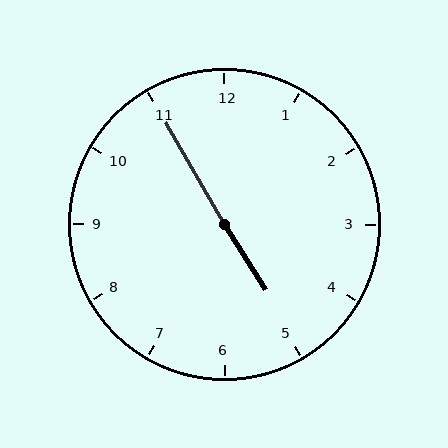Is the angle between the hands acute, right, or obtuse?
It is obtuse.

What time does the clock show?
4:55.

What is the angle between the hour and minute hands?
Approximately 178 degrees.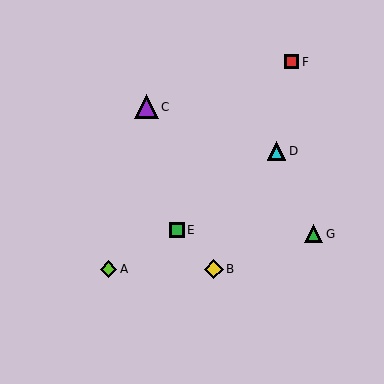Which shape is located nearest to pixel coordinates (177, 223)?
The green square (labeled E) at (177, 230) is nearest to that location.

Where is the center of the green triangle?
The center of the green triangle is at (314, 234).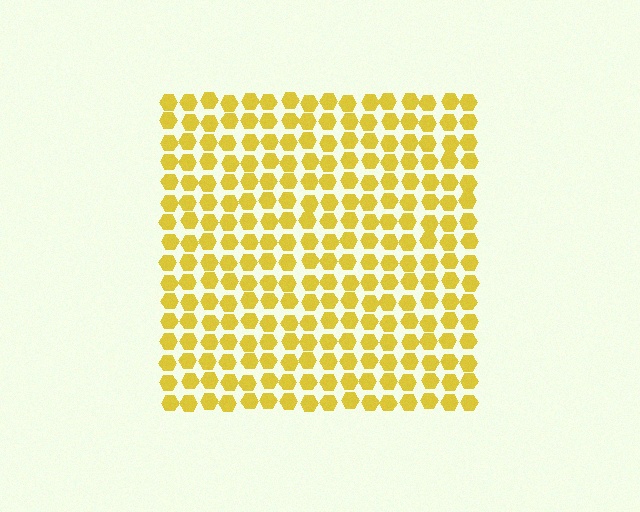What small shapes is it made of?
It is made of small hexagons.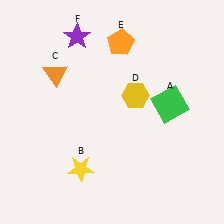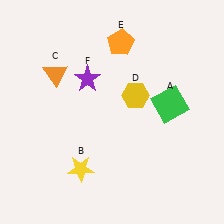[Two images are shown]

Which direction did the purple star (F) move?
The purple star (F) moved down.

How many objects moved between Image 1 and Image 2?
1 object moved between the two images.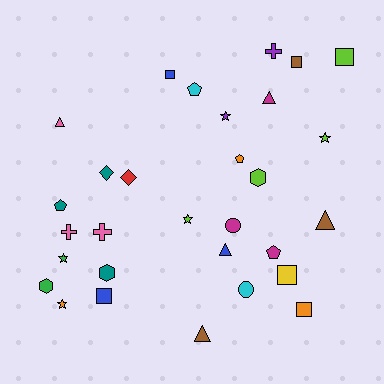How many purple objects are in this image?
There are 2 purple objects.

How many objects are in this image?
There are 30 objects.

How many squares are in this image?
There are 6 squares.